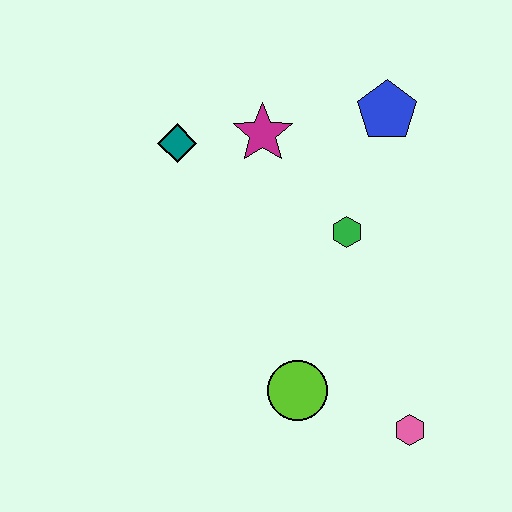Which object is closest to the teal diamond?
The magenta star is closest to the teal diamond.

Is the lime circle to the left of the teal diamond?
No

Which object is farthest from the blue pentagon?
The pink hexagon is farthest from the blue pentagon.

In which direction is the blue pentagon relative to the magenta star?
The blue pentagon is to the right of the magenta star.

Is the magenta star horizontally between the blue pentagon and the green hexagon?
No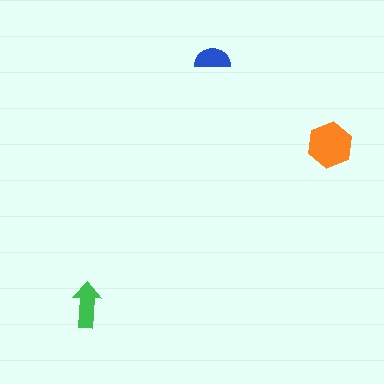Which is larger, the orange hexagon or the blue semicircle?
The orange hexagon.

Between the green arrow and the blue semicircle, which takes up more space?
The green arrow.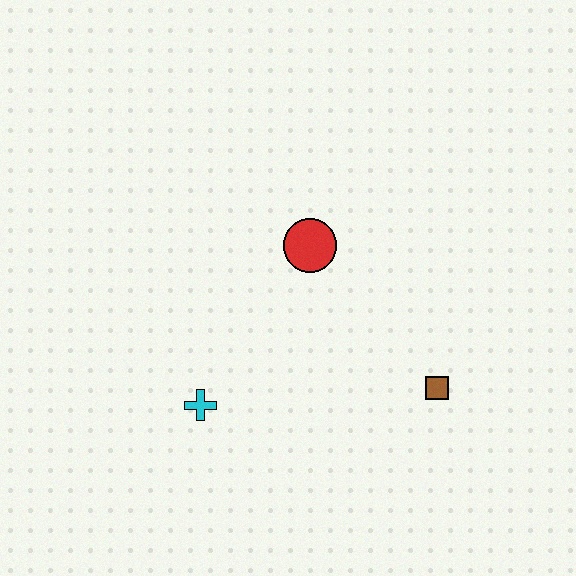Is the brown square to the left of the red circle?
No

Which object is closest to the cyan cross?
The red circle is closest to the cyan cross.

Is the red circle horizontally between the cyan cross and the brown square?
Yes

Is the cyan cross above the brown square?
No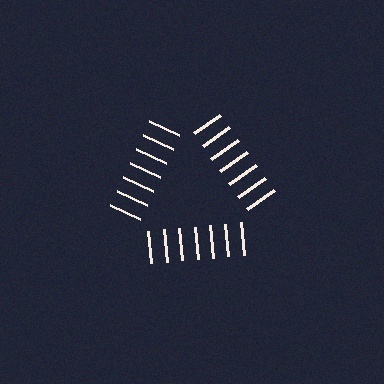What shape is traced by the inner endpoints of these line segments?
An illusory triangle — the line segments terminate on its edges but no continuous stroke is drawn.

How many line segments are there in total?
21 — 7 along each of the 3 edges.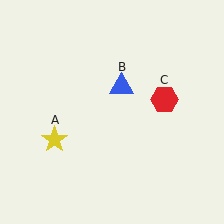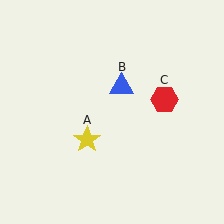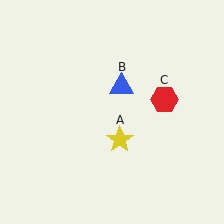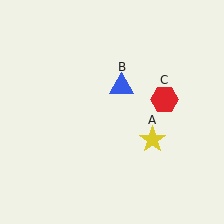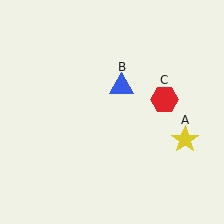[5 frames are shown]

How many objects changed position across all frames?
1 object changed position: yellow star (object A).